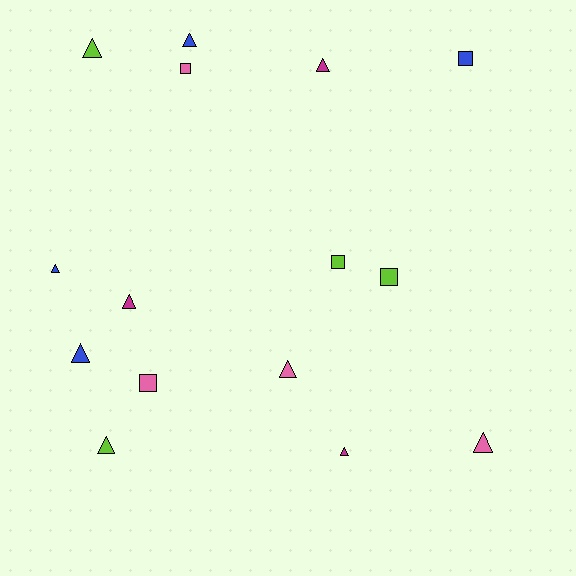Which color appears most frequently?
Lime, with 4 objects.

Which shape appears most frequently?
Triangle, with 10 objects.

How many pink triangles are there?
There are 2 pink triangles.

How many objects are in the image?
There are 15 objects.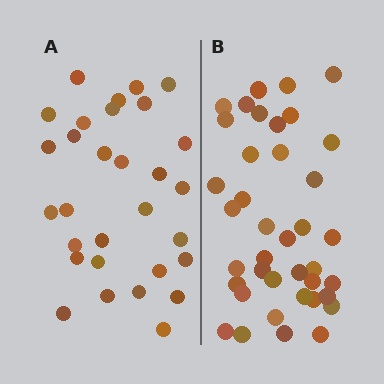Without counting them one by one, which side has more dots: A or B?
Region B (the right region) has more dots.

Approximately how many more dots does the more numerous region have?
Region B has roughly 8 or so more dots than region A.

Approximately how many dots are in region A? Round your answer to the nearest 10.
About 30 dots.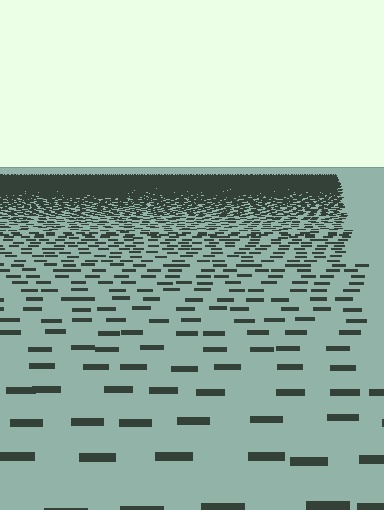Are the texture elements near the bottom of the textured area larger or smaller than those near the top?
Larger. Near the bottom, elements are closer to the viewer and appear at a bigger on-screen size.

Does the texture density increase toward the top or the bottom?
Density increases toward the top.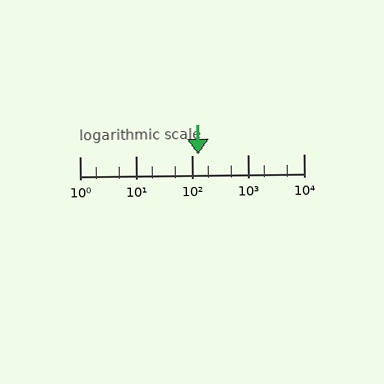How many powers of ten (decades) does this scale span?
The scale spans 4 decades, from 1 to 10000.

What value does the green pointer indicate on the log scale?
The pointer indicates approximately 130.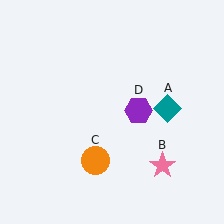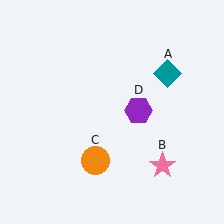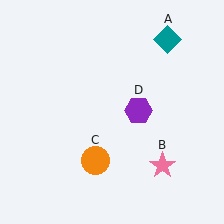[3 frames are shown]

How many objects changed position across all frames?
1 object changed position: teal diamond (object A).